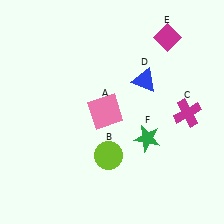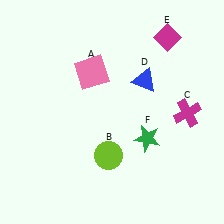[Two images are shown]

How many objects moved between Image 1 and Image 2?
1 object moved between the two images.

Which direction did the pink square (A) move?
The pink square (A) moved up.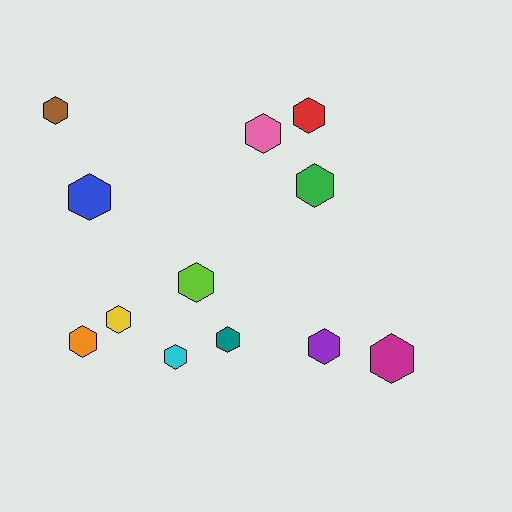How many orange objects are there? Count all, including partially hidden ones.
There is 1 orange object.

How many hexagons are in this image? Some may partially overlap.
There are 12 hexagons.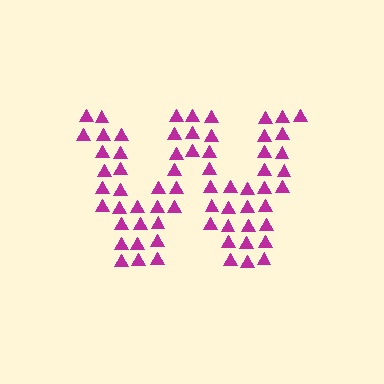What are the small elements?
The small elements are triangles.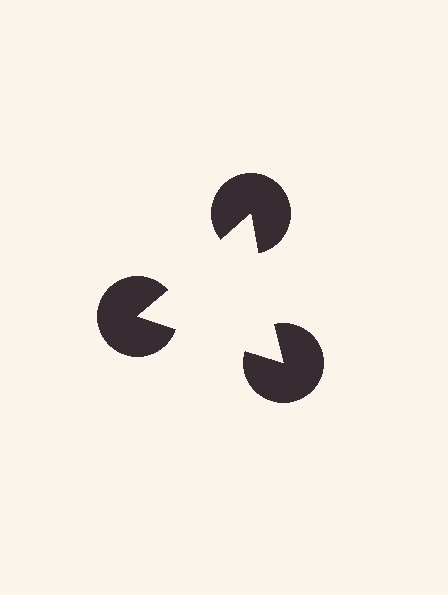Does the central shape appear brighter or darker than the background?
It typically appears slightly brighter than the background, even though no actual brightness change is drawn.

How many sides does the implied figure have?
3 sides.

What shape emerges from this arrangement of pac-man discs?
An illusory triangle — its edges are inferred from the aligned wedge cuts in the pac-man discs, not physically drawn.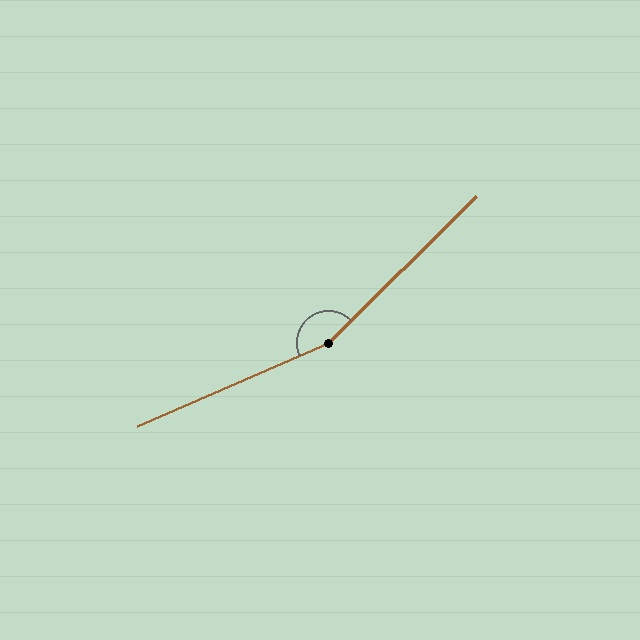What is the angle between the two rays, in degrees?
Approximately 159 degrees.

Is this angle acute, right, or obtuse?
It is obtuse.